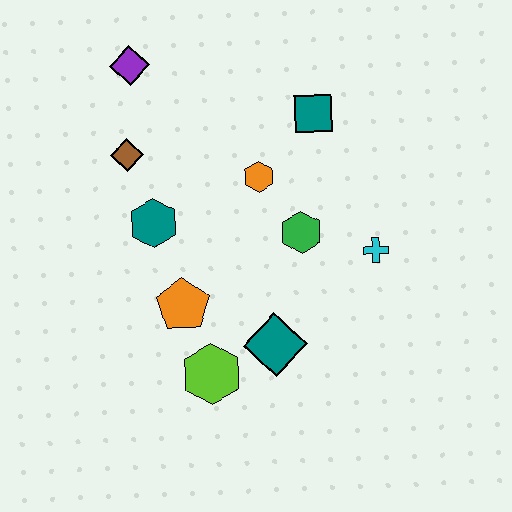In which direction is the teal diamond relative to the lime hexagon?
The teal diamond is to the right of the lime hexagon.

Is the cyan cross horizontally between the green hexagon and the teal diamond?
No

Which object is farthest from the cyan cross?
The purple diamond is farthest from the cyan cross.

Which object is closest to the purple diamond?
The brown diamond is closest to the purple diamond.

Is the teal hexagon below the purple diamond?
Yes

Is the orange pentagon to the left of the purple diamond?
No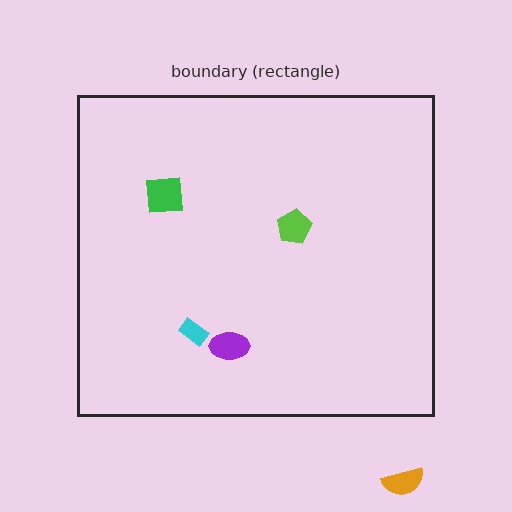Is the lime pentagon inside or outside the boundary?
Inside.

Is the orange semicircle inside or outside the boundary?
Outside.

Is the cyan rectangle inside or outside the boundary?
Inside.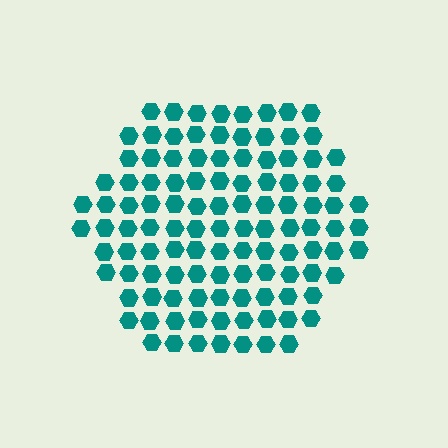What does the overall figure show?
The overall figure shows a hexagon.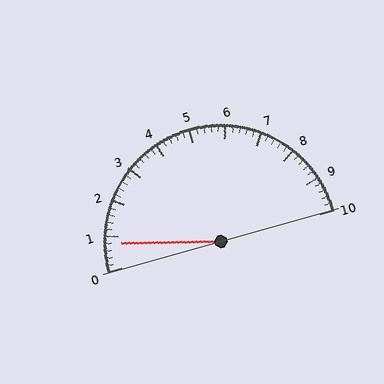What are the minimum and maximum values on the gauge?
The gauge ranges from 0 to 10.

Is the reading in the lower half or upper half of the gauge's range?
The reading is in the lower half of the range (0 to 10).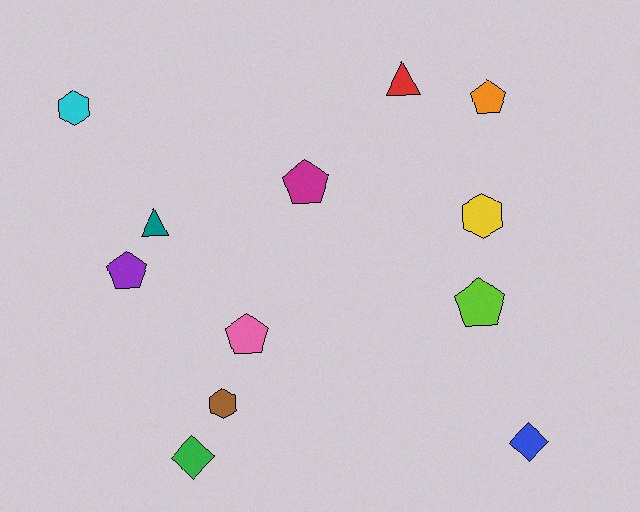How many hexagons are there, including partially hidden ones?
There are 3 hexagons.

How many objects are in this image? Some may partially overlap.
There are 12 objects.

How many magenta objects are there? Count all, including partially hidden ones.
There is 1 magenta object.